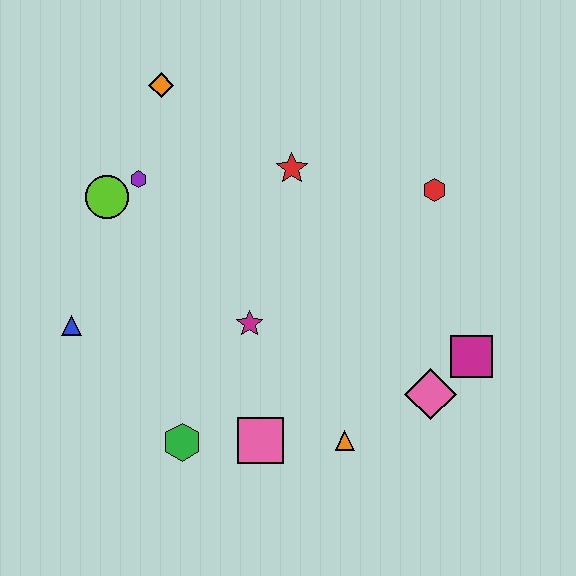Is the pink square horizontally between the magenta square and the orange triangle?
No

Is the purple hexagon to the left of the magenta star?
Yes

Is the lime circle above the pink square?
Yes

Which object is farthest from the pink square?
The orange diamond is farthest from the pink square.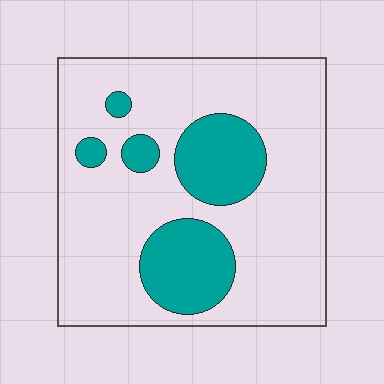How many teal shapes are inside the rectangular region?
5.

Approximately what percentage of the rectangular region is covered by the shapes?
Approximately 25%.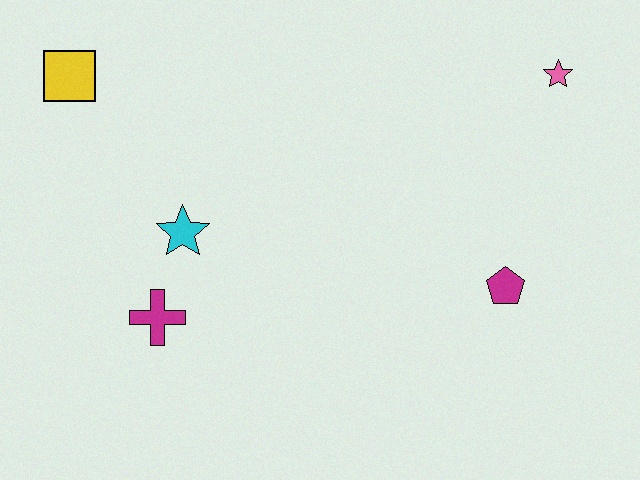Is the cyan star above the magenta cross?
Yes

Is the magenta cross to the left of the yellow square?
No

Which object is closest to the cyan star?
The magenta cross is closest to the cyan star.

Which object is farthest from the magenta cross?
The pink star is farthest from the magenta cross.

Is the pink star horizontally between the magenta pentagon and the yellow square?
No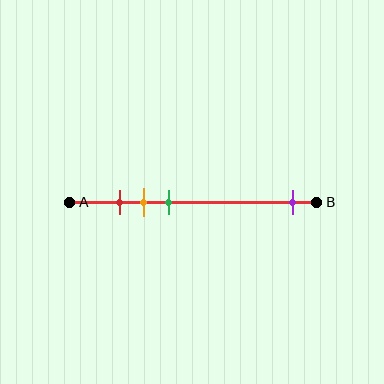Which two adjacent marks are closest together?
The red and orange marks are the closest adjacent pair.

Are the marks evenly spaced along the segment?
No, the marks are not evenly spaced.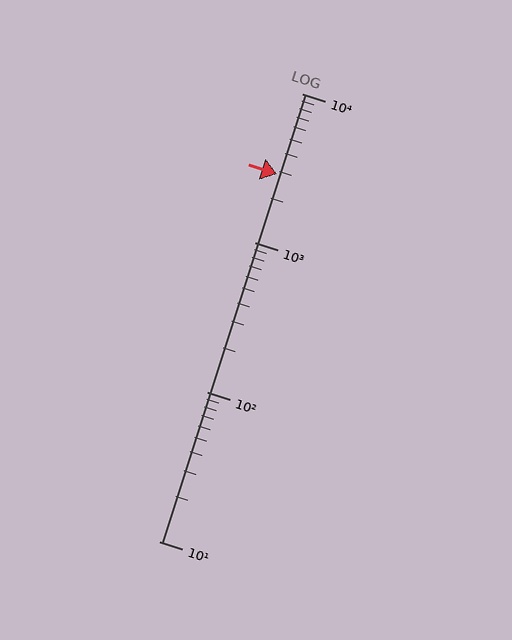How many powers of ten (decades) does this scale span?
The scale spans 3 decades, from 10 to 10000.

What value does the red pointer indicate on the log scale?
The pointer indicates approximately 2900.